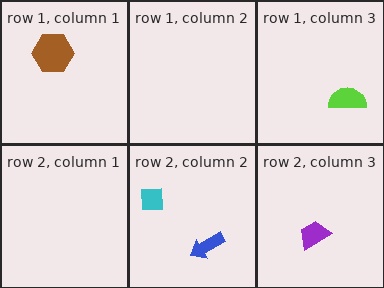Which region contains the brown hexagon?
The row 1, column 1 region.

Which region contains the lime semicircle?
The row 1, column 3 region.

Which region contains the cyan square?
The row 2, column 2 region.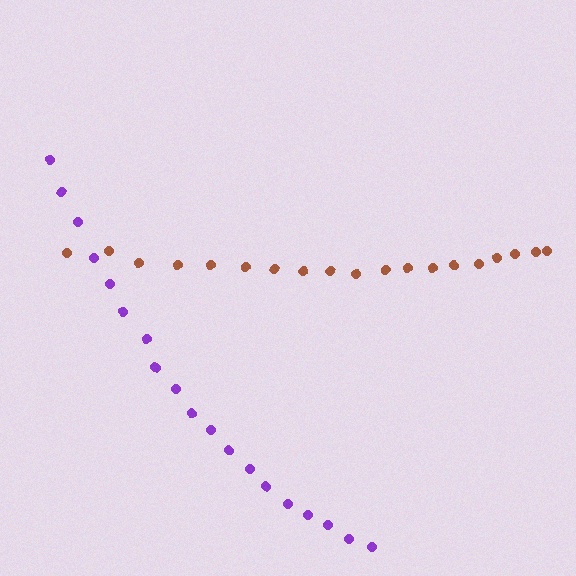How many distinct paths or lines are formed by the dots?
There are 2 distinct paths.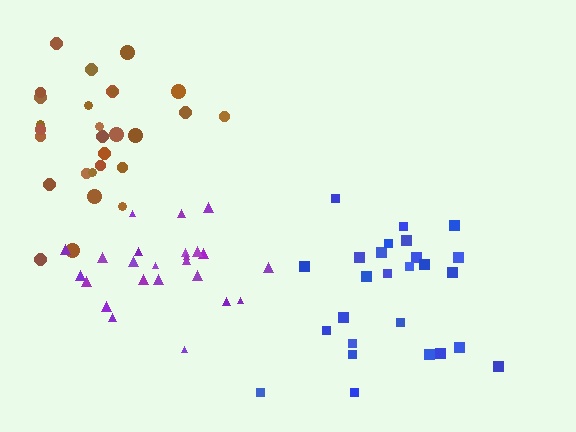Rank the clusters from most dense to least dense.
purple, blue, brown.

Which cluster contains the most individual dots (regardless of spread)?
Brown (28).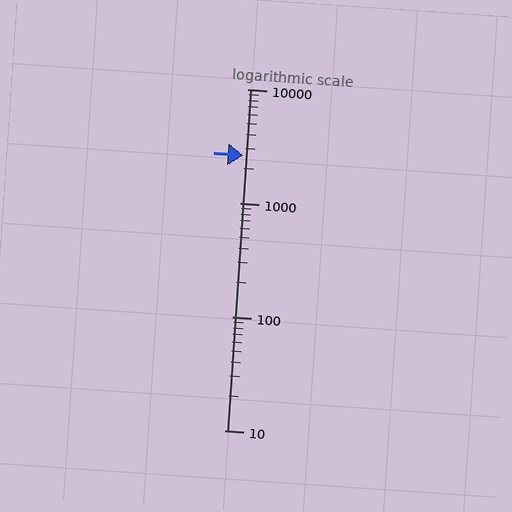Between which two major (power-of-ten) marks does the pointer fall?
The pointer is between 1000 and 10000.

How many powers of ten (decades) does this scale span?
The scale spans 3 decades, from 10 to 10000.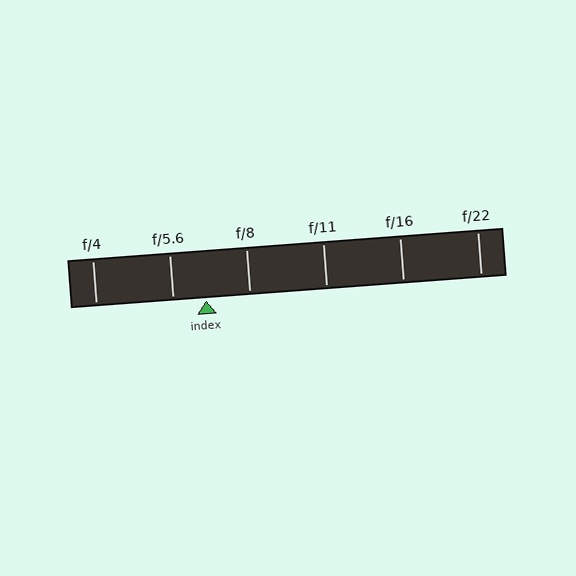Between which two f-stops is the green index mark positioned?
The index mark is between f/5.6 and f/8.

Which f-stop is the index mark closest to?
The index mark is closest to f/5.6.